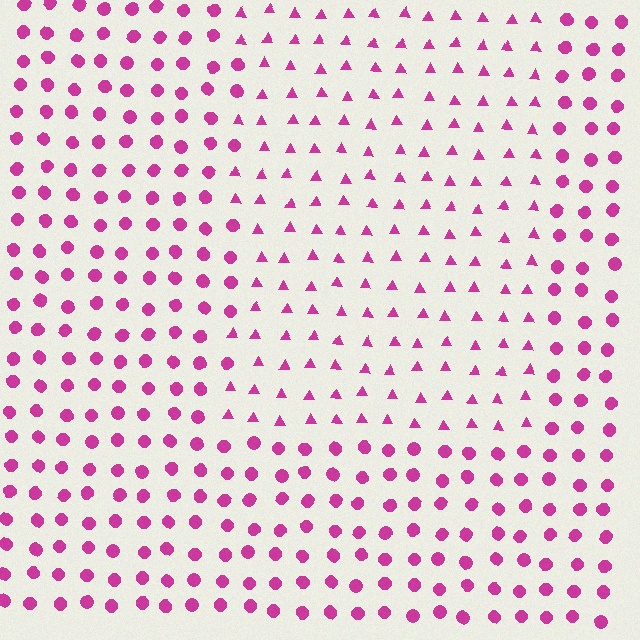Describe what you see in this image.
The image is filled with small magenta elements arranged in a uniform grid. A rectangle-shaped region contains triangles, while the surrounding area contains circles. The boundary is defined purely by the change in element shape.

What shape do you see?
I see a rectangle.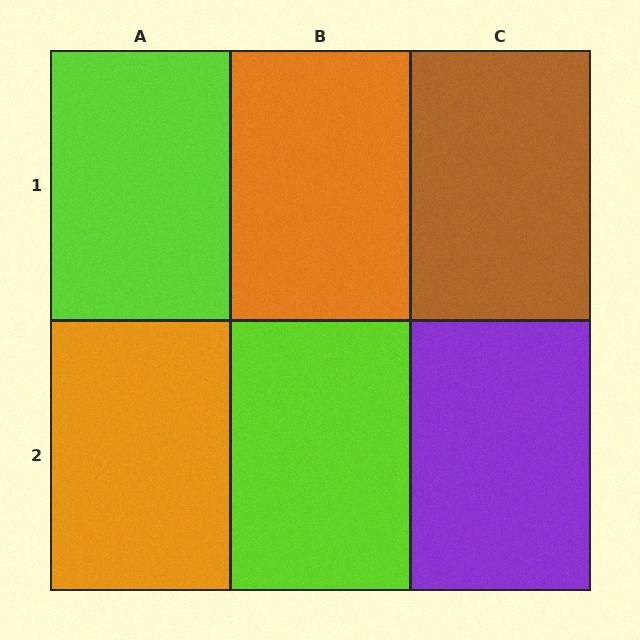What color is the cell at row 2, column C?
Purple.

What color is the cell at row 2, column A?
Orange.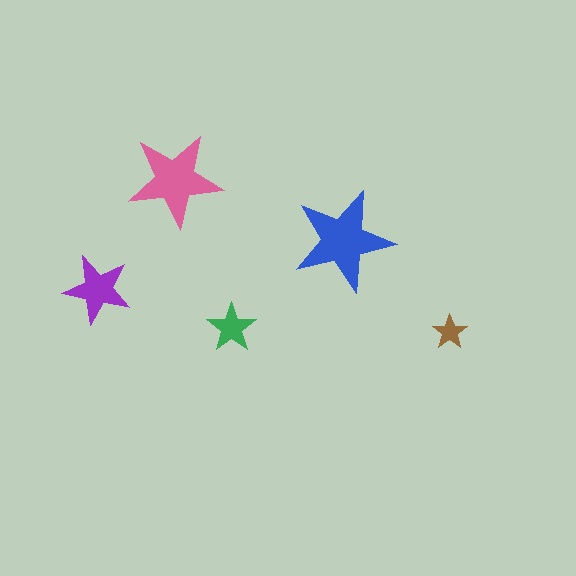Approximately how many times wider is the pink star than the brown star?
About 2.5 times wider.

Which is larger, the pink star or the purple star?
The pink one.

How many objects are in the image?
There are 5 objects in the image.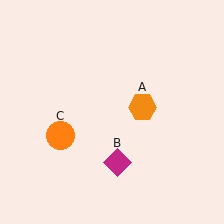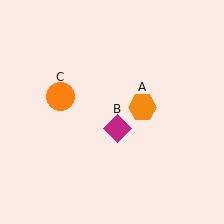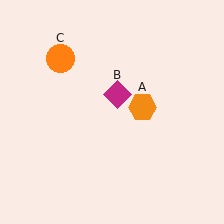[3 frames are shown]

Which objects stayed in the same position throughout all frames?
Orange hexagon (object A) remained stationary.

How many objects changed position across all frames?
2 objects changed position: magenta diamond (object B), orange circle (object C).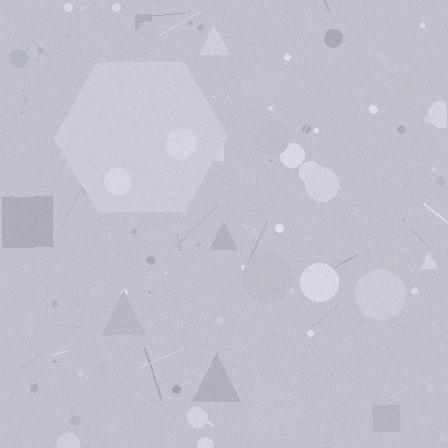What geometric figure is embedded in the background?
A hexagon is embedded in the background.